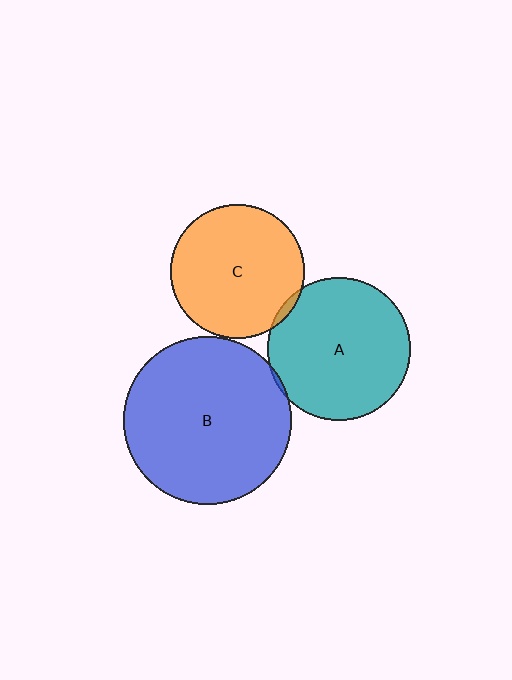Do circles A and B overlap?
Yes.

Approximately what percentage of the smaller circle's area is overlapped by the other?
Approximately 5%.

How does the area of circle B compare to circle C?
Approximately 1.6 times.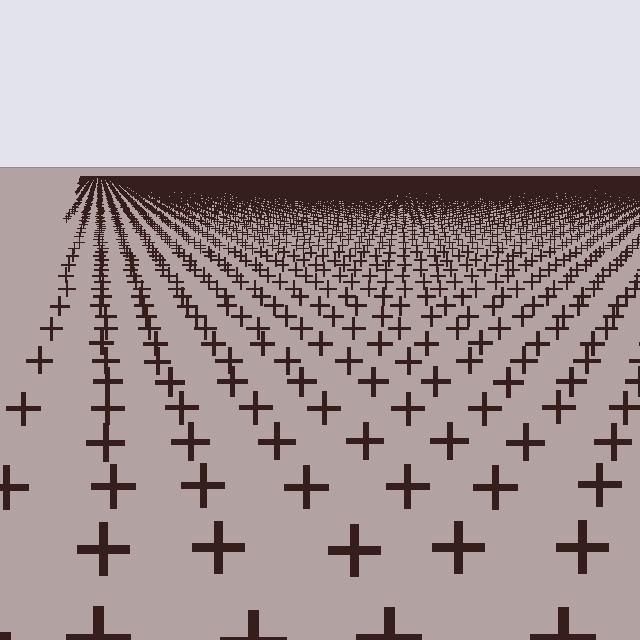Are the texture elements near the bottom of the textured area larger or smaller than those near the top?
Larger. Near the bottom, elements are closer to the viewer and appear at a bigger on-screen size.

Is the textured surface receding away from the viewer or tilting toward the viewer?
The surface is receding away from the viewer. Texture elements get smaller and denser toward the top.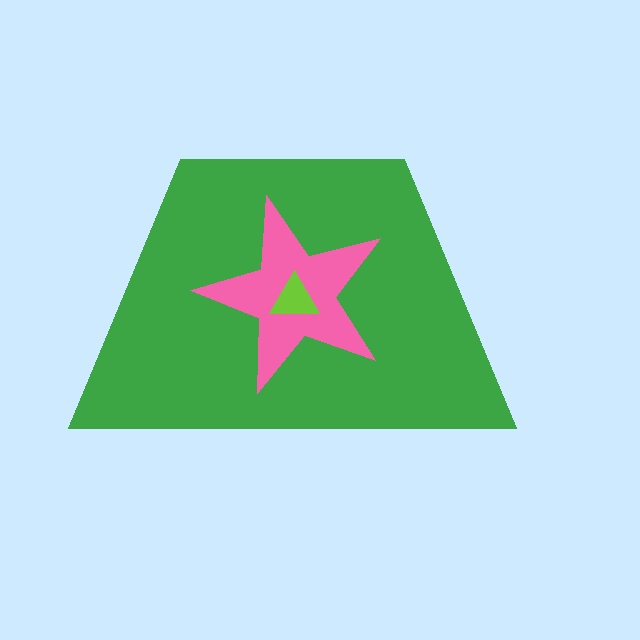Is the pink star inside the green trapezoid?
Yes.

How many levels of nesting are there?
3.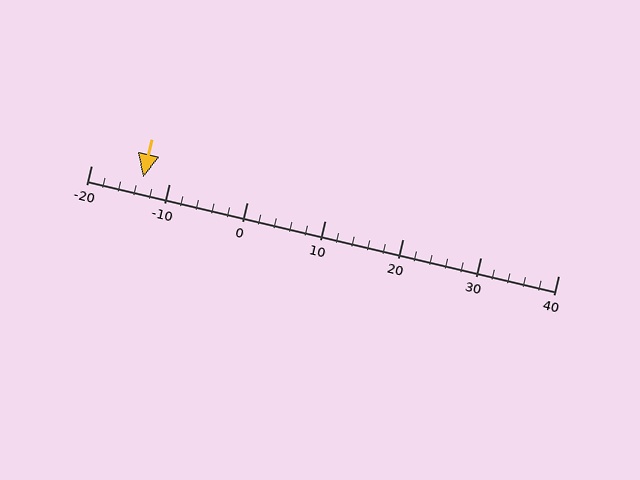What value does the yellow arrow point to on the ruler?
The yellow arrow points to approximately -13.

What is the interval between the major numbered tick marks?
The major tick marks are spaced 10 units apart.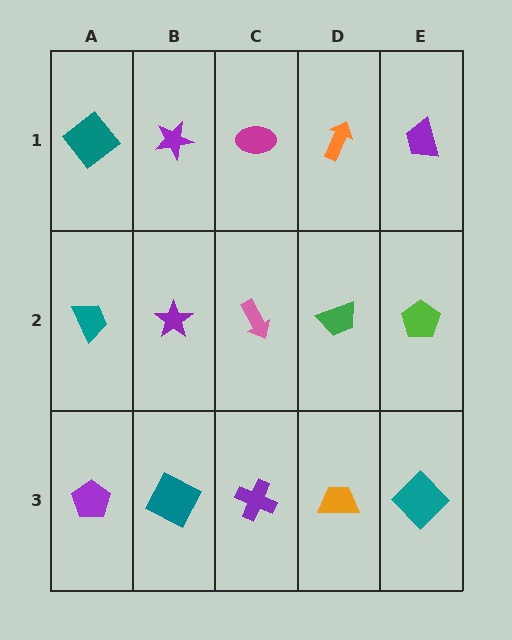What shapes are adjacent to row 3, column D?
A green trapezoid (row 2, column D), a purple cross (row 3, column C), a teal diamond (row 3, column E).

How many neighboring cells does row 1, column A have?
2.